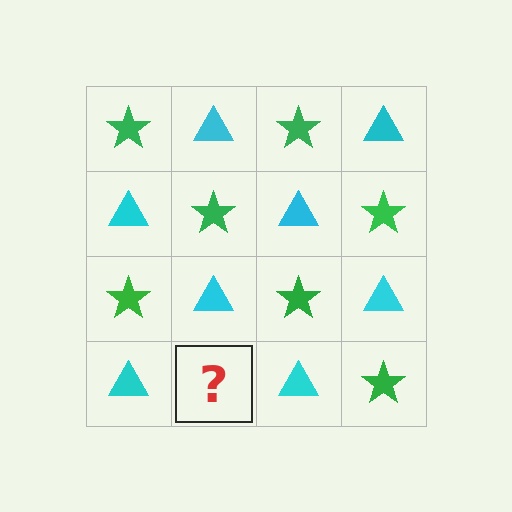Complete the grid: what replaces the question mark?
The question mark should be replaced with a green star.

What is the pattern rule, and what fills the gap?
The rule is that it alternates green star and cyan triangle in a checkerboard pattern. The gap should be filled with a green star.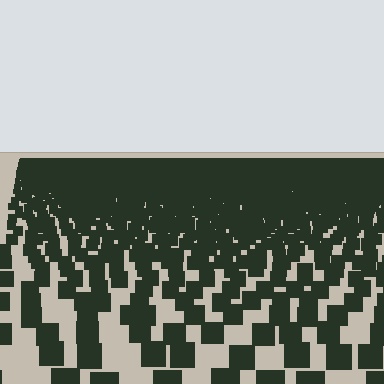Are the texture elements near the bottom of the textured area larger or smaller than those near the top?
Larger. Near the bottom, elements are closer to the viewer and appear at a bigger on-screen size.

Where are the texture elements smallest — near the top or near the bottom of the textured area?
Near the top.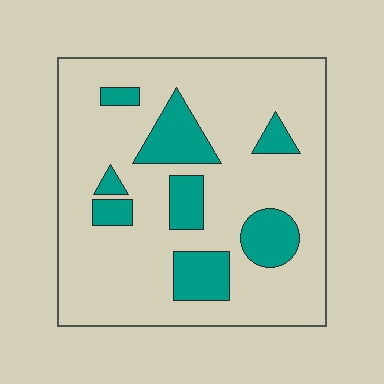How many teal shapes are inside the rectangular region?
8.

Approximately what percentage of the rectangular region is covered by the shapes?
Approximately 20%.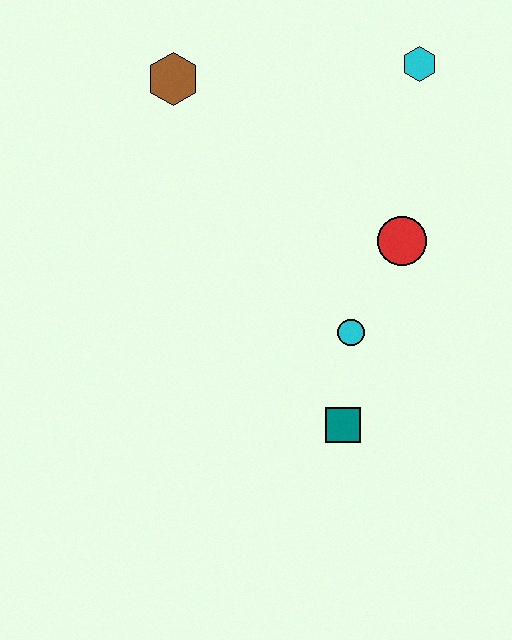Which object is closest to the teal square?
The cyan circle is closest to the teal square.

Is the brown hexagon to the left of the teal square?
Yes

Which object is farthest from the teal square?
The brown hexagon is farthest from the teal square.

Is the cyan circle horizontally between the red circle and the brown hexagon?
Yes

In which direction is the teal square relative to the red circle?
The teal square is below the red circle.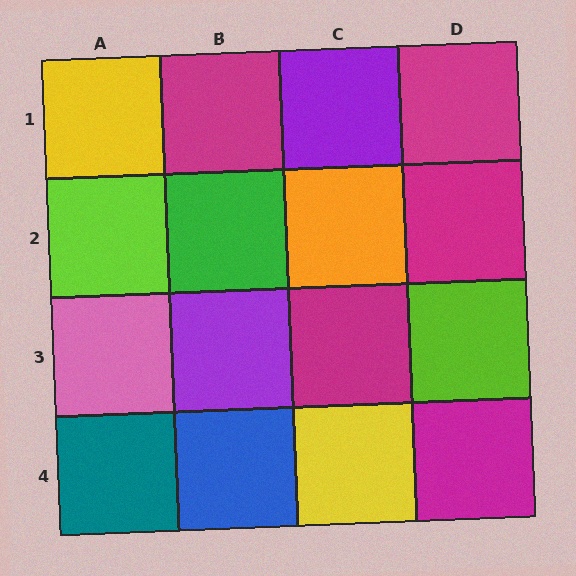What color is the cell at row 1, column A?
Yellow.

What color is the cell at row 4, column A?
Teal.